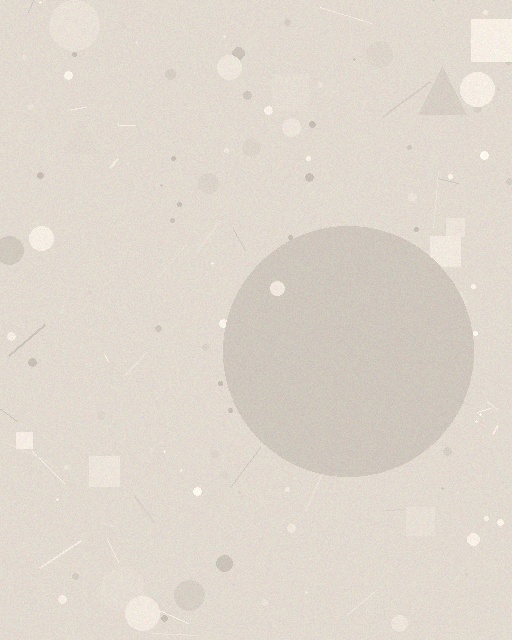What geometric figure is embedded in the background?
A circle is embedded in the background.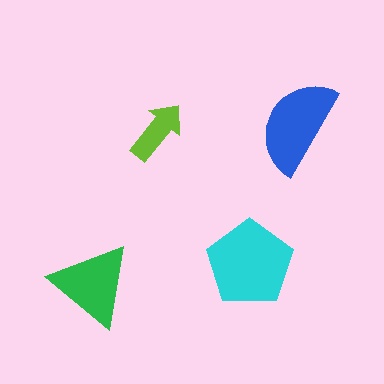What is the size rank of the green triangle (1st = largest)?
3rd.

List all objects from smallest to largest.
The lime arrow, the green triangle, the blue semicircle, the cyan pentagon.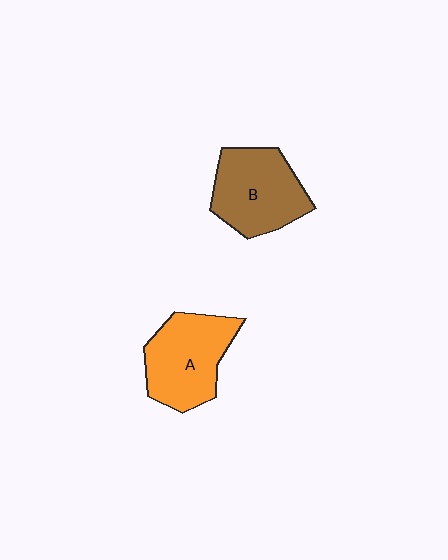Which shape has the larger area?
Shape A (orange).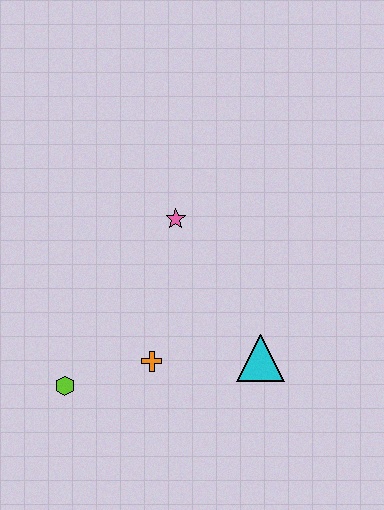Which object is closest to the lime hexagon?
The orange cross is closest to the lime hexagon.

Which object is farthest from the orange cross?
The pink star is farthest from the orange cross.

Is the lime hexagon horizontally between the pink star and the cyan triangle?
No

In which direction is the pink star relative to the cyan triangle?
The pink star is above the cyan triangle.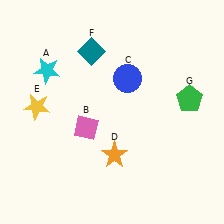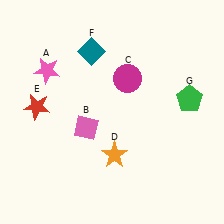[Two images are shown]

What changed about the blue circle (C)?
In Image 1, C is blue. In Image 2, it changed to magenta.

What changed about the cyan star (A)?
In Image 1, A is cyan. In Image 2, it changed to pink.